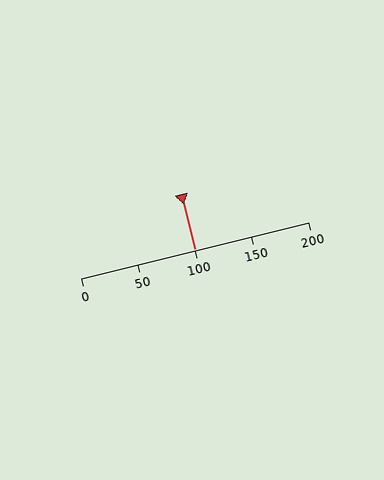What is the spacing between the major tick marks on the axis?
The major ticks are spaced 50 apart.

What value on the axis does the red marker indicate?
The marker indicates approximately 100.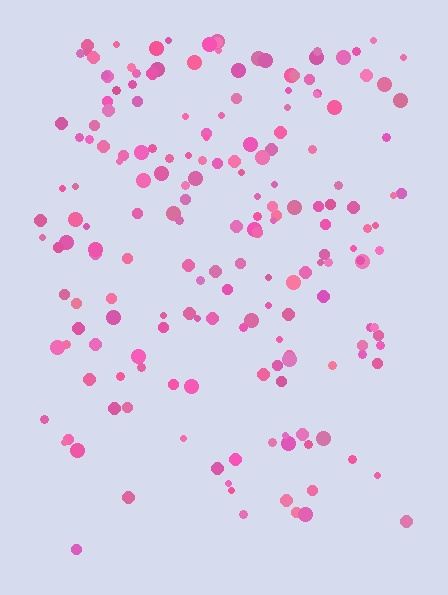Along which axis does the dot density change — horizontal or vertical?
Vertical.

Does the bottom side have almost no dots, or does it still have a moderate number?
Still a moderate number, just noticeably fewer than the top.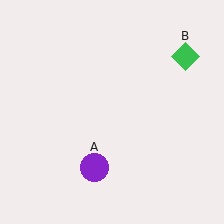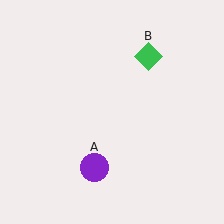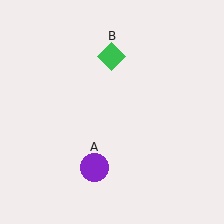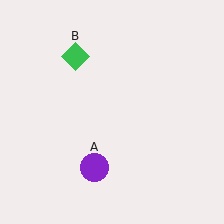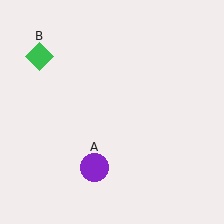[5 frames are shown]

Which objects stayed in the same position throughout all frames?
Purple circle (object A) remained stationary.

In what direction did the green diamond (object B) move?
The green diamond (object B) moved left.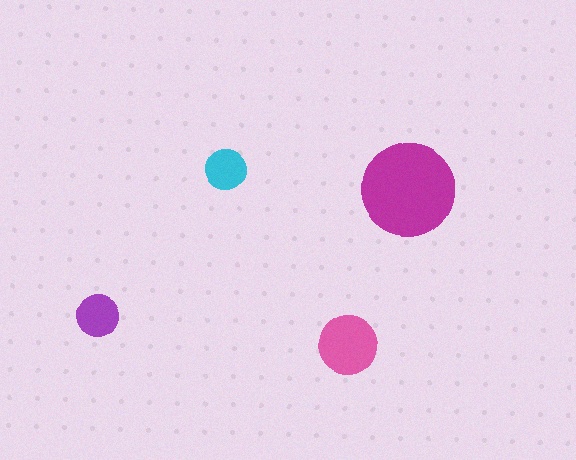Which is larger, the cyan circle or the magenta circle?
The magenta one.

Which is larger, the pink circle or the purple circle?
The pink one.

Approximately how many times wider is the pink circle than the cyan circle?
About 1.5 times wider.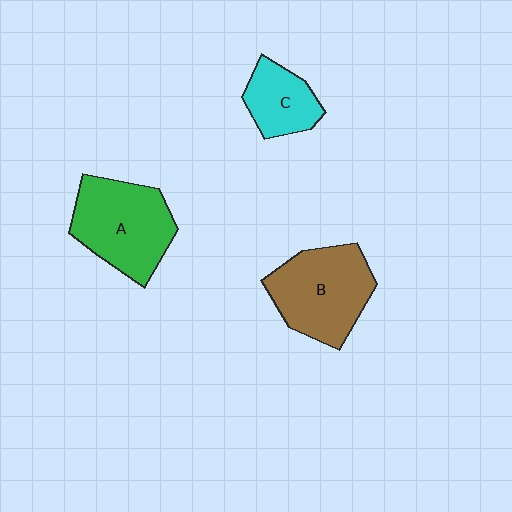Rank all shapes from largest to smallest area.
From largest to smallest: A (green), B (brown), C (cyan).